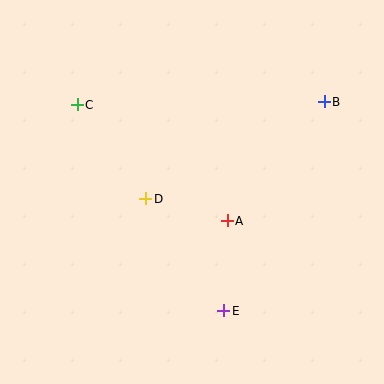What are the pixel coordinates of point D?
Point D is at (146, 199).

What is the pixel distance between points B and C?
The distance between B and C is 247 pixels.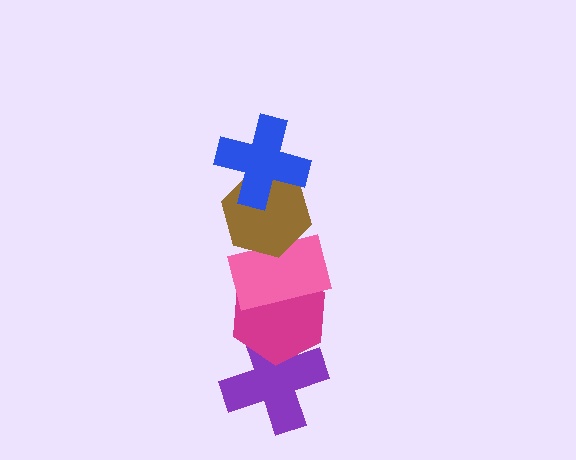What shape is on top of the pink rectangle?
The brown hexagon is on top of the pink rectangle.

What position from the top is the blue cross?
The blue cross is 1st from the top.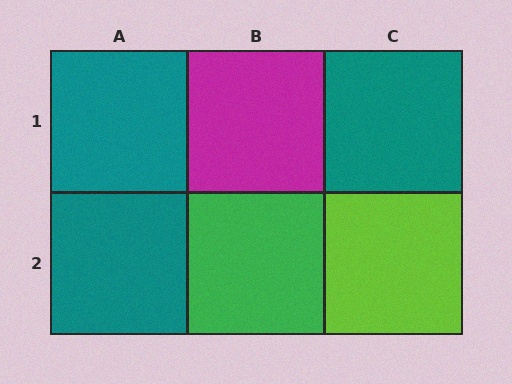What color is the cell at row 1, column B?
Magenta.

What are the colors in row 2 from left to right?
Teal, green, lime.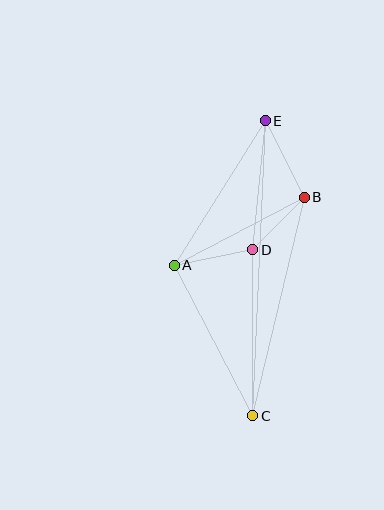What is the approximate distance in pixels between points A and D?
The distance between A and D is approximately 80 pixels.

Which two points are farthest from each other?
Points C and E are farthest from each other.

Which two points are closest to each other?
Points B and D are closest to each other.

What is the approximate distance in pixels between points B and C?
The distance between B and C is approximately 225 pixels.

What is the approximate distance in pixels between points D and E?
The distance between D and E is approximately 130 pixels.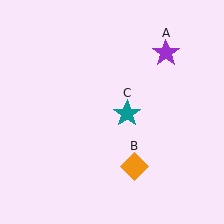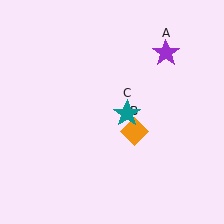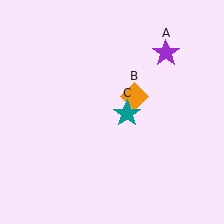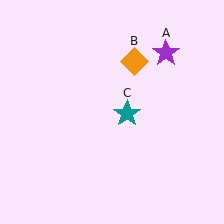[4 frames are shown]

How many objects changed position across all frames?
1 object changed position: orange diamond (object B).